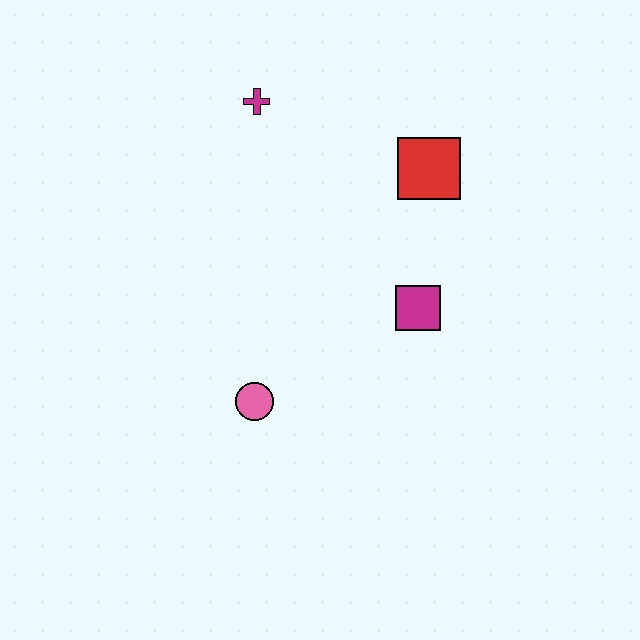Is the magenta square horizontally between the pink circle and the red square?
Yes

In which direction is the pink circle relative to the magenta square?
The pink circle is to the left of the magenta square.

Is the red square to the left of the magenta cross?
No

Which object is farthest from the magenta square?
The magenta cross is farthest from the magenta square.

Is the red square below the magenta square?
No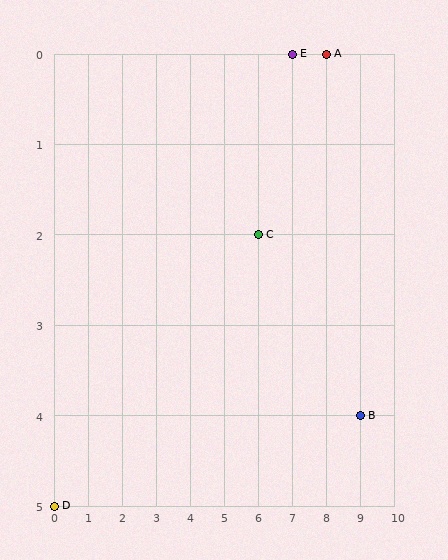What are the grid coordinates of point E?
Point E is at grid coordinates (7, 0).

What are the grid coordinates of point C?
Point C is at grid coordinates (6, 2).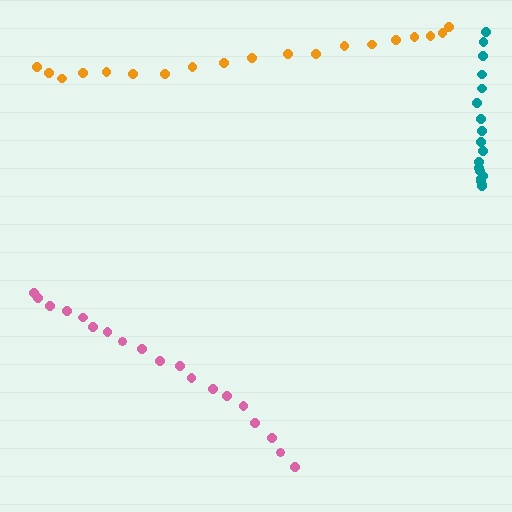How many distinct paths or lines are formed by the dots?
There are 3 distinct paths.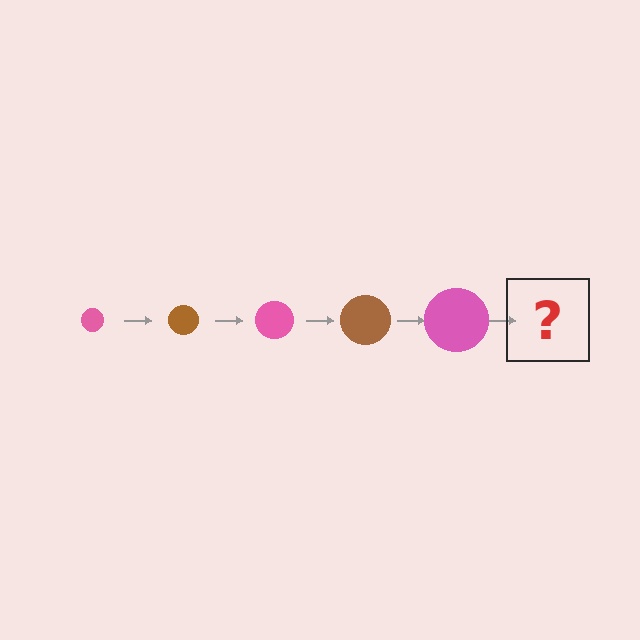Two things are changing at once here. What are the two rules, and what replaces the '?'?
The two rules are that the circle grows larger each step and the color cycles through pink and brown. The '?' should be a brown circle, larger than the previous one.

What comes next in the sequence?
The next element should be a brown circle, larger than the previous one.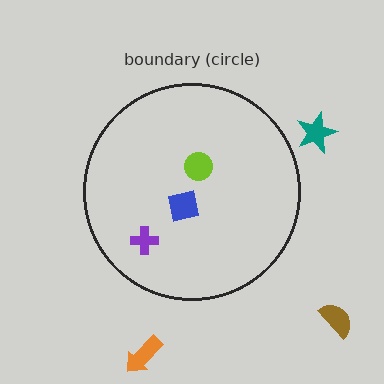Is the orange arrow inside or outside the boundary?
Outside.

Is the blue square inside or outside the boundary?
Inside.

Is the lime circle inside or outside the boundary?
Inside.